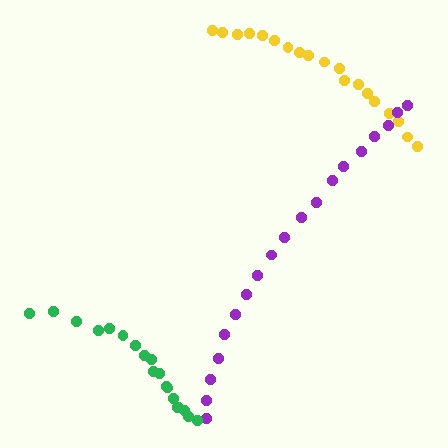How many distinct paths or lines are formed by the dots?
There are 3 distinct paths.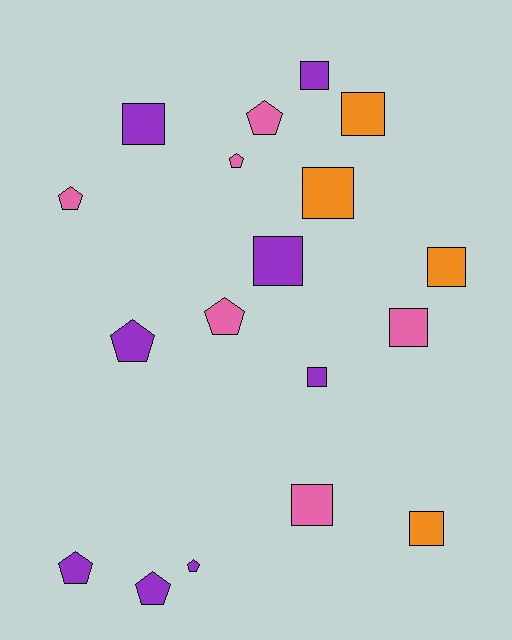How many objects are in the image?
There are 18 objects.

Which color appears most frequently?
Purple, with 8 objects.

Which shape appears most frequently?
Square, with 10 objects.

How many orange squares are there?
There are 4 orange squares.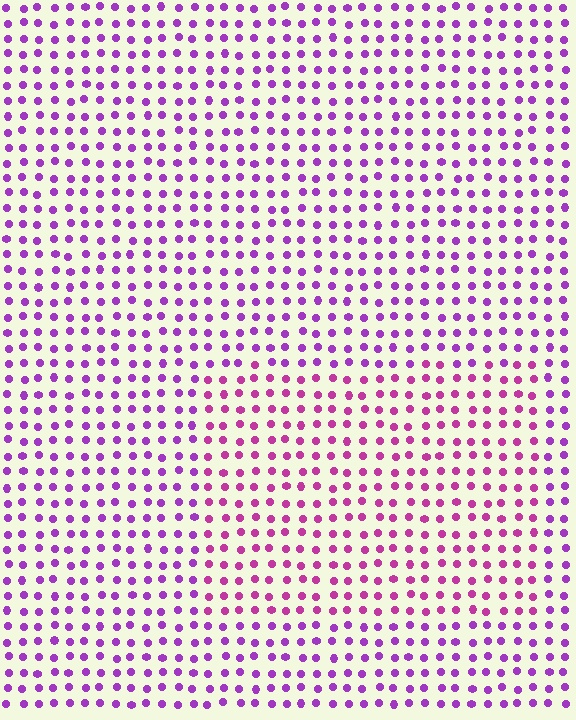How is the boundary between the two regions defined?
The boundary is defined purely by a slight shift in hue (about 28 degrees). Spacing, size, and orientation are identical on both sides.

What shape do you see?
I see a rectangle.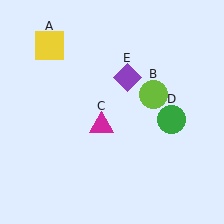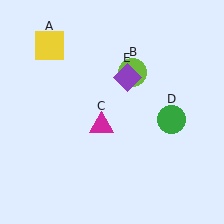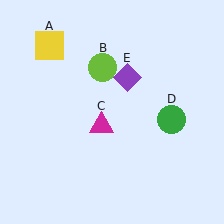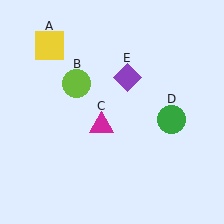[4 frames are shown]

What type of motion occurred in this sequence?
The lime circle (object B) rotated counterclockwise around the center of the scene.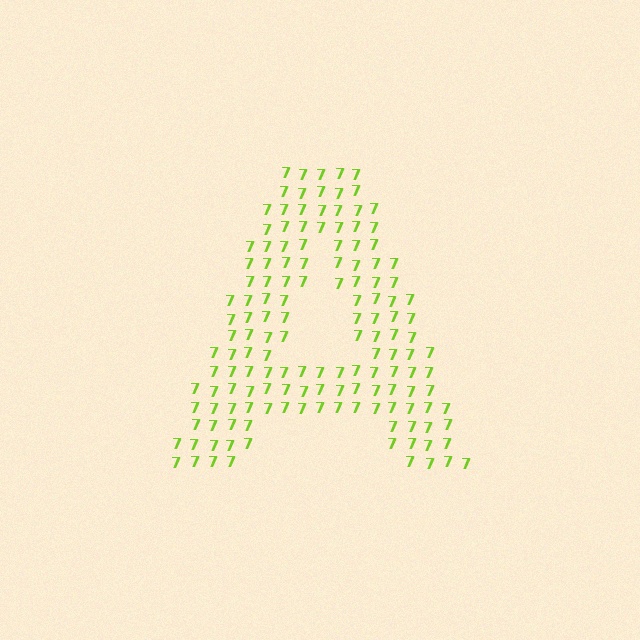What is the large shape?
The large shape is the letter A.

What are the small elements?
The small elements are digit 7's.